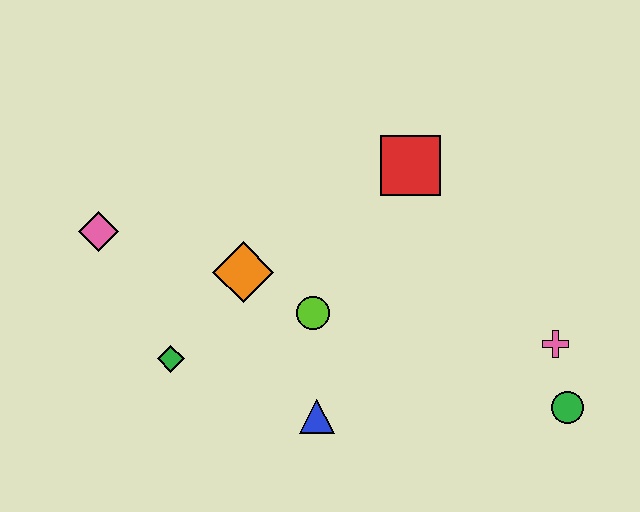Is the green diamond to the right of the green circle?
No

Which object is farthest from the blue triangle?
The pink diamond is farthest from the blue triangle.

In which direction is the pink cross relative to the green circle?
The pink cross is above the green circle.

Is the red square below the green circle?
No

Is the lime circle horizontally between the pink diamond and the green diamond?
No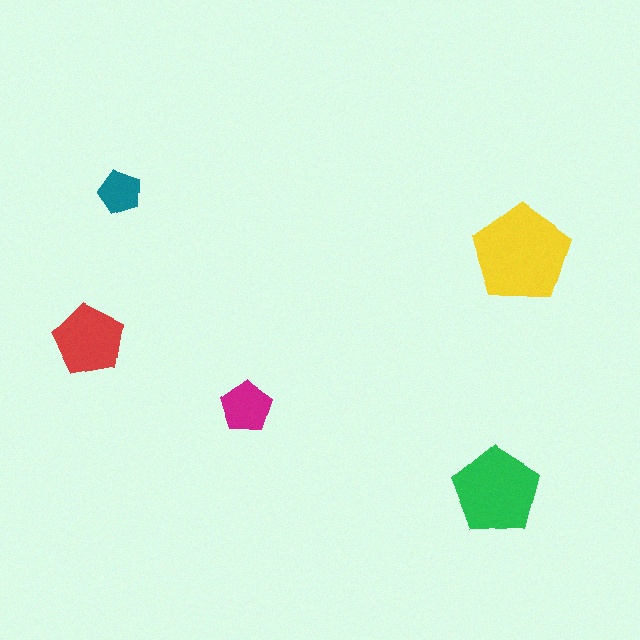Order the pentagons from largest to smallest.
the yellow one, the green one, the red one, the magenta one, the teal one.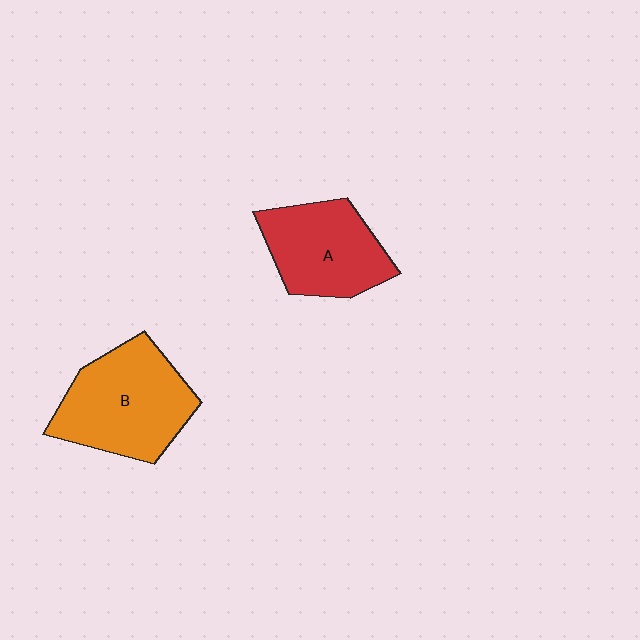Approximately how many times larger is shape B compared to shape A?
Approximately 1.2 times.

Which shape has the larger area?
Shape B (orange).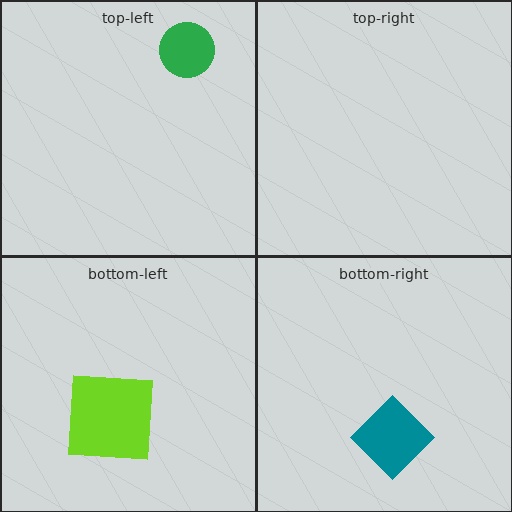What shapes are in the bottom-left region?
The lime square.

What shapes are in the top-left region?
The green circle.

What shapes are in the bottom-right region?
The teal diamond.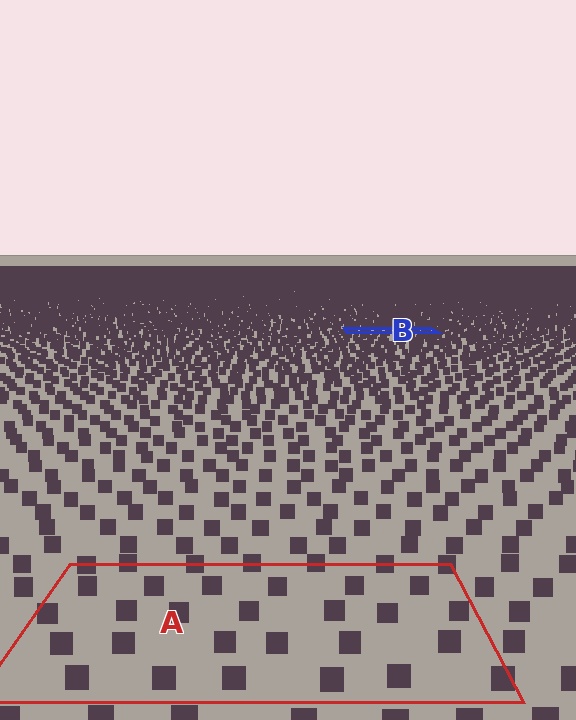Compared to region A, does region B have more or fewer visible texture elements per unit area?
Region B has more texture elements per unit area — they are packed more densely because it is farther away.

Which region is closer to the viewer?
Region A is closer. The texture elements there are larger and more spread out.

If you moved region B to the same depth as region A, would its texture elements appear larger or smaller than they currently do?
They would appear larger. At a closer depth, the same texture elements are projected at a bigger on-screen size.